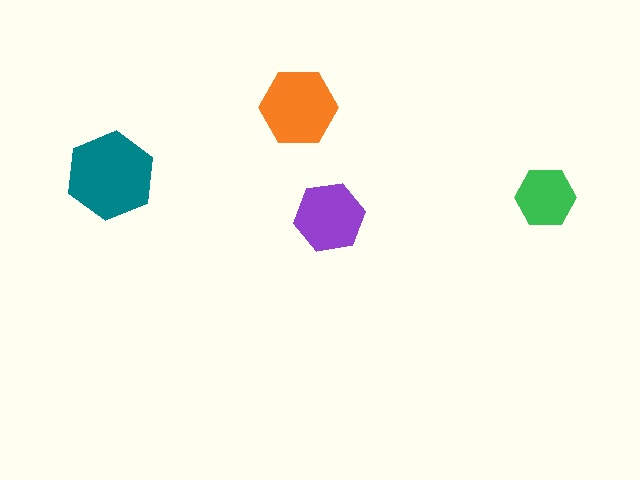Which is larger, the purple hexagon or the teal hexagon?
The teal one.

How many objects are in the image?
There are 4 objects in the image.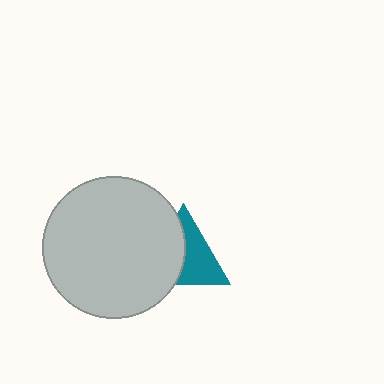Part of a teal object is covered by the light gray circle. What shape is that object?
It is a triangle.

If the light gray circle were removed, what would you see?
You would see the complete teal triangle.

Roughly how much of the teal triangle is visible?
About half of it is visible (roughly 52%).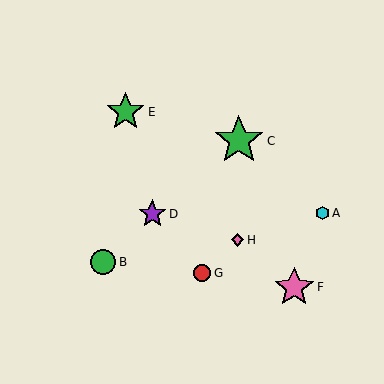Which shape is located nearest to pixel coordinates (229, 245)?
The pink diamond (labeled H) at (238, 240) is nearest to that location.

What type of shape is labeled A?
Shape A is a cyan hexagon.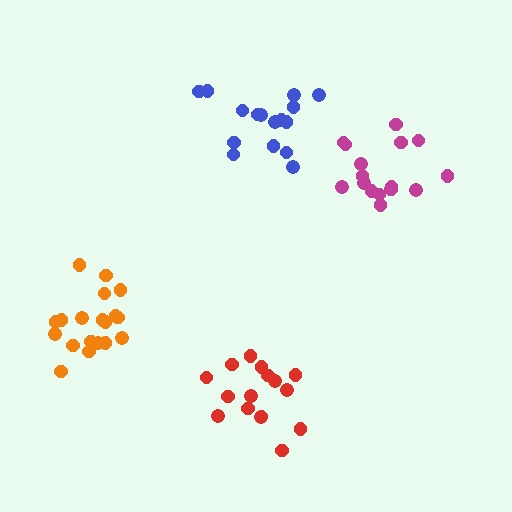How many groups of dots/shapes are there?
There are 4 groups.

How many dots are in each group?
Group 1: 16 dots, Group 2: 16 dots, Group 3: 16 dots, Group 4: 19 dots (67 total).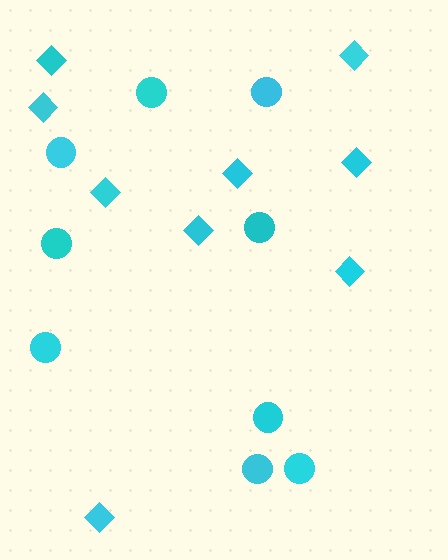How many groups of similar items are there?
There are 2 groups: one group of diamonds (9) and one group of circles (9).